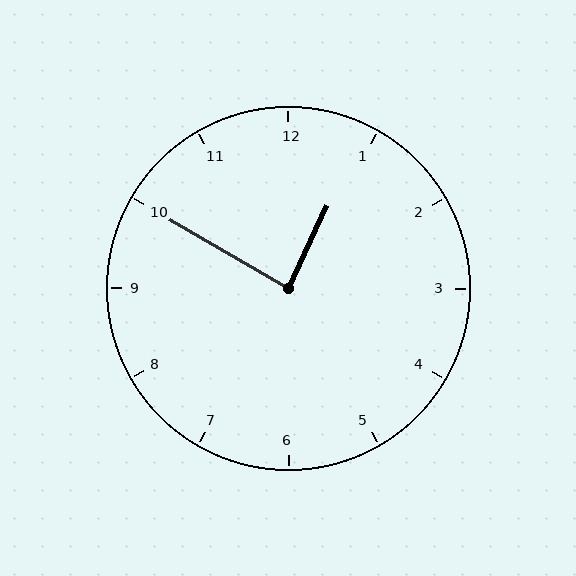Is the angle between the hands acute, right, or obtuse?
It is right.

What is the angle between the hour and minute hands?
Approximately 85 degrees.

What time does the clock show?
12:50.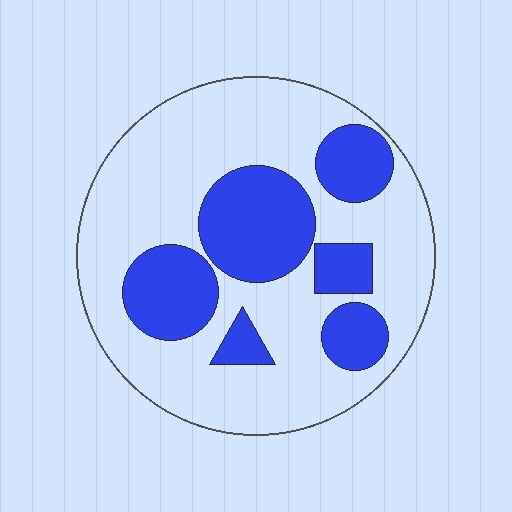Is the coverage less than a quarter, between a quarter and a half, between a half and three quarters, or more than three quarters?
Between a quarter and a half.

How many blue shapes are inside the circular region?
6.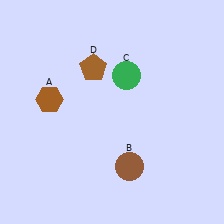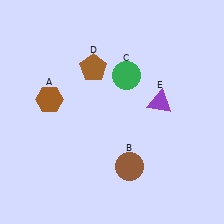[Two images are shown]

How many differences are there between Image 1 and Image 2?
There is 1 difference between the two images.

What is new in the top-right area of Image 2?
A purple triangle (E) was added in the top-right area of Image 2.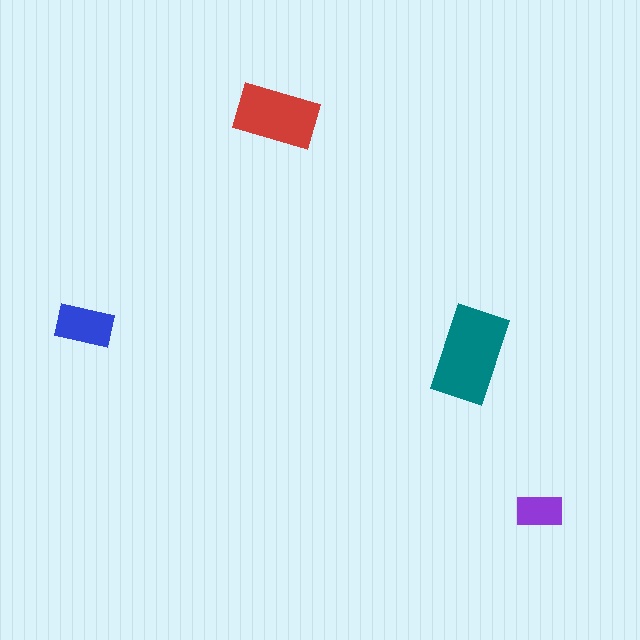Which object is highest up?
The red rectangle is topmost.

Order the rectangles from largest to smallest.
the teal one, the red one, the blue one, the purple one.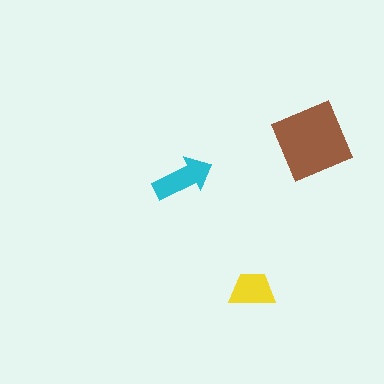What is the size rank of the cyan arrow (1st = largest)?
2nd.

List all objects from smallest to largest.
The yellow trapezoid, the cyan arrow, the brown diamond.